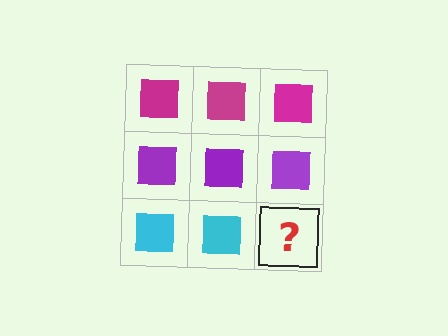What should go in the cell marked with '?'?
The missing cell should contain a cyan square.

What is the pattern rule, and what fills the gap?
The rule is that each row has a consistent color. The gap should be filled with a cyan square.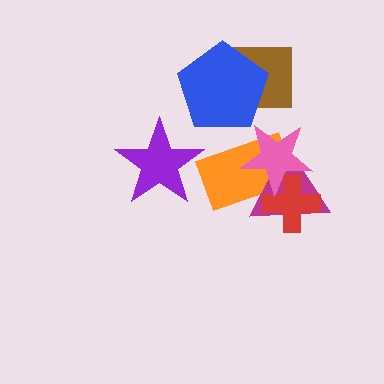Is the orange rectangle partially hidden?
Yes, it is partially covered by another shape.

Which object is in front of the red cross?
The pink star is in front of the red cross.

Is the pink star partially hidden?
No, no other shape covers it.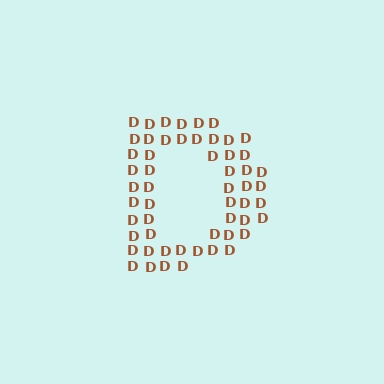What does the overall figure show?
The overall figure shows the letter D.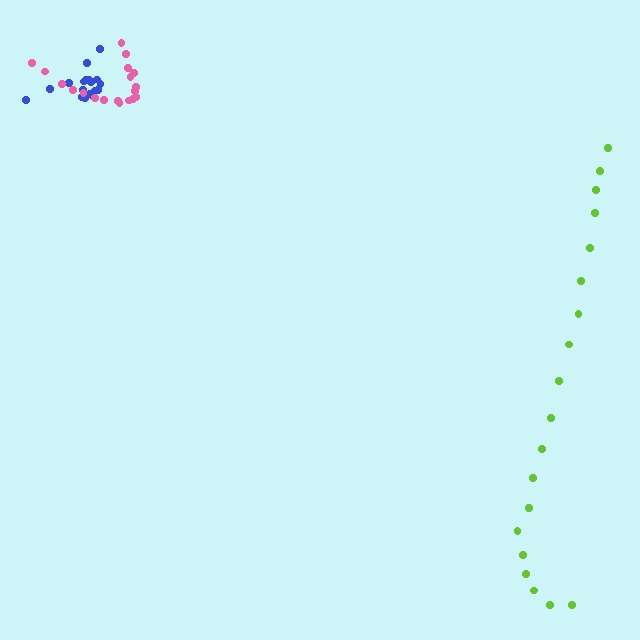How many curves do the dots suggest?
There are 3 distinct paths.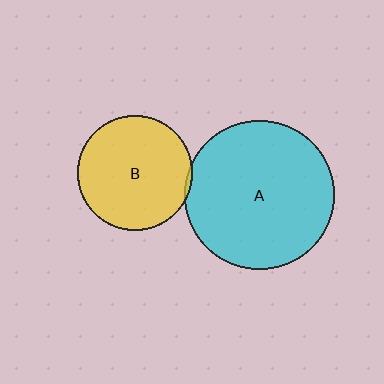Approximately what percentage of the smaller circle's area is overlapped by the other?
Approximately 5%.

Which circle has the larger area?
Circle A (cyan).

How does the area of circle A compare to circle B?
Approximately 1.7 times.